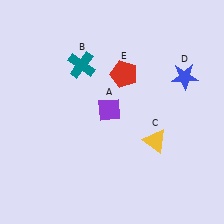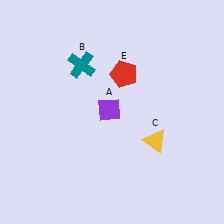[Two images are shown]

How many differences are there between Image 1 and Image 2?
There is 1 difference between the two images.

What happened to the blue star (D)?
The blue star (D) was removed in Image 2. It was in the top-right area of Image 1.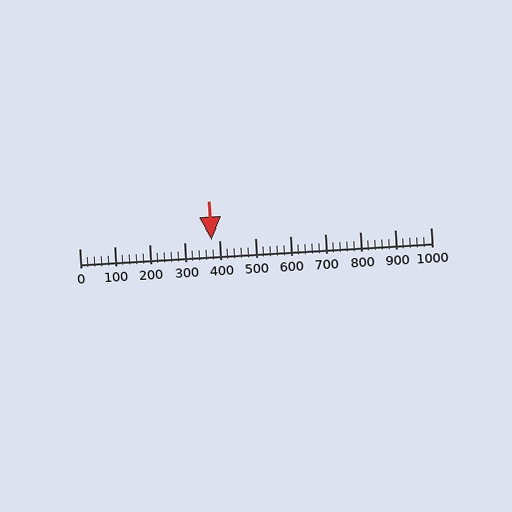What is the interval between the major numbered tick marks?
The major tick marks are spaced 100 units apart.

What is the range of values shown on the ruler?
The ruler shows values from 0 to 1000.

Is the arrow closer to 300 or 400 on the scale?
The arrow is closer to 400.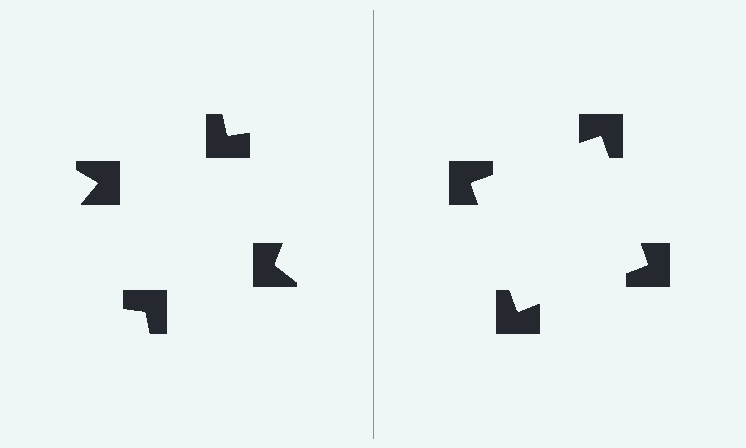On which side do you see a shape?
An illusory square appears on the right side. On the left side the wedge cuts are rotated, so no coherent shape forms.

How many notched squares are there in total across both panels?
8 — 4 on each side.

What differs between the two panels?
The notched squares are positioned identically on both sides; only the wedge orientations differ. On the right they align to a square; on the left they are misaligned.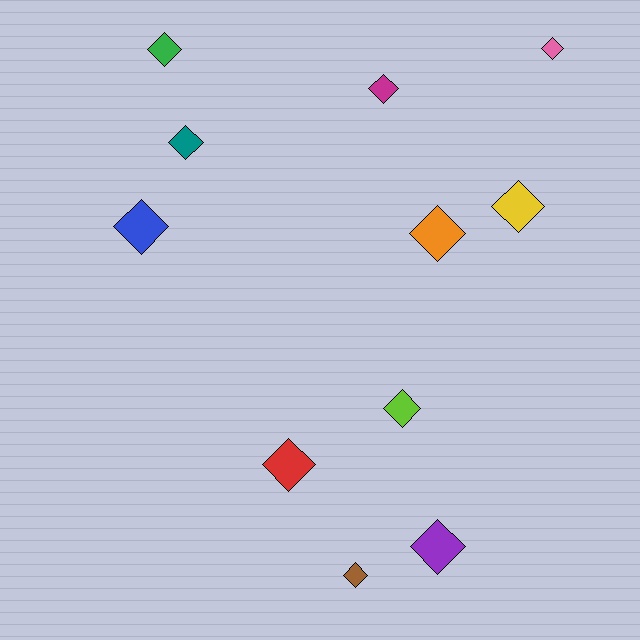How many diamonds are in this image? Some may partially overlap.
There are 11 diamonds.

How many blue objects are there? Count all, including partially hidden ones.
There is 1 blue object.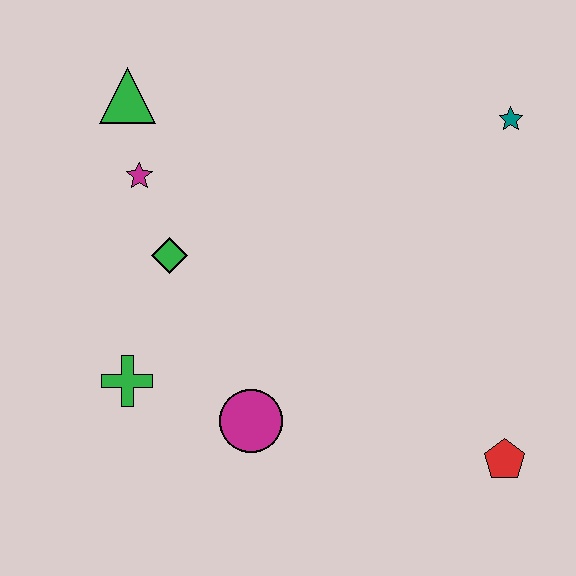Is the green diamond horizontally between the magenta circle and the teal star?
No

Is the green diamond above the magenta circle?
Yes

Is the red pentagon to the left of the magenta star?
No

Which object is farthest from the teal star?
The green cross is farthest from the teal star.